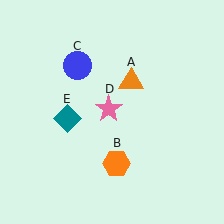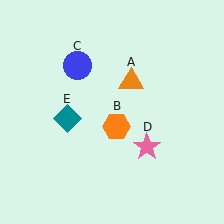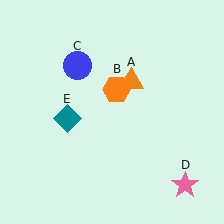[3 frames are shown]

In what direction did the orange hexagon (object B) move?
The orange hexagon (object B) moved up.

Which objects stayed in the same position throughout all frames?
Orange triangle (object A) and blue circle (object C) and teal diamond (object E) remained stationary.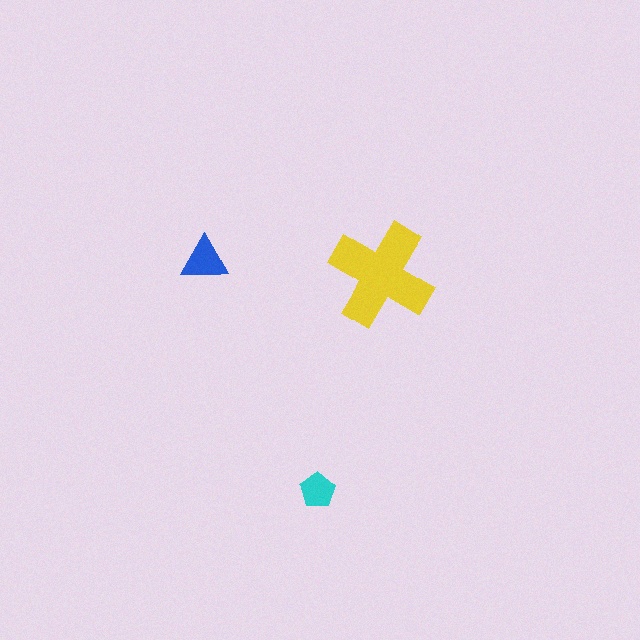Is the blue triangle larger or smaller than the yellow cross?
Smaller.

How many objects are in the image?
There are 3 objects in the image.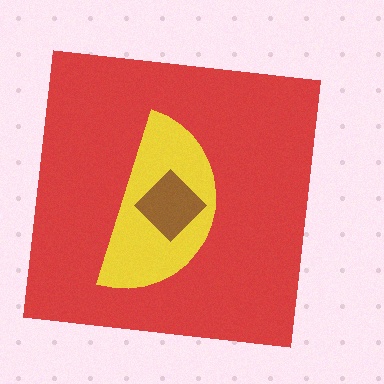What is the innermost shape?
The brown diamond.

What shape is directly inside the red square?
The yellow semicircle.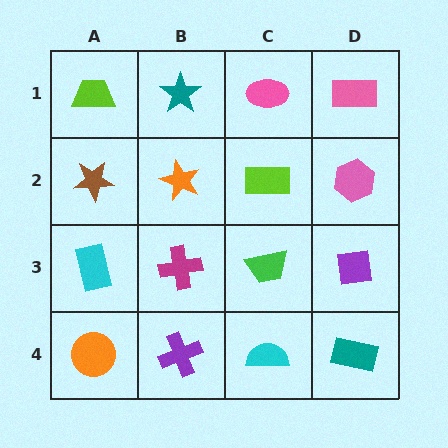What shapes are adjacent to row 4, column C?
A green trapezoid (row 3, column C), a purple cross (row 4, column B), a teal rectangle (row 4, column D).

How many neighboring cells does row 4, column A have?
2.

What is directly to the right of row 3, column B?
A green trapezoid.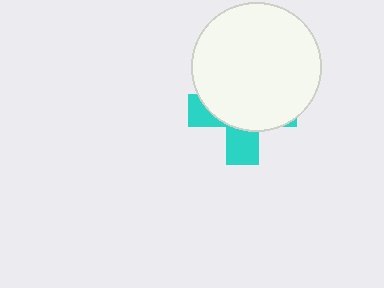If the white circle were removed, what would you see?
You would see the complete cyan cross.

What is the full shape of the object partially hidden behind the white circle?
The partially hidden object is a cyan cross.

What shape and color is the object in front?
The object in front is a white circle.